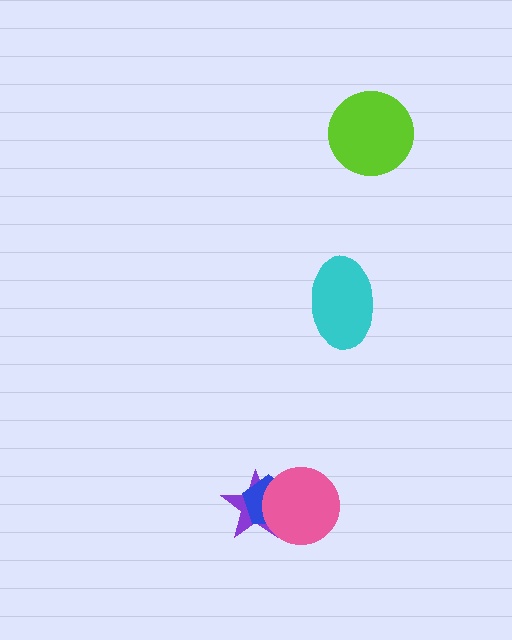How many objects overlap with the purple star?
2 objects overlap with the purple star.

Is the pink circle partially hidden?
No, no other shape covers it.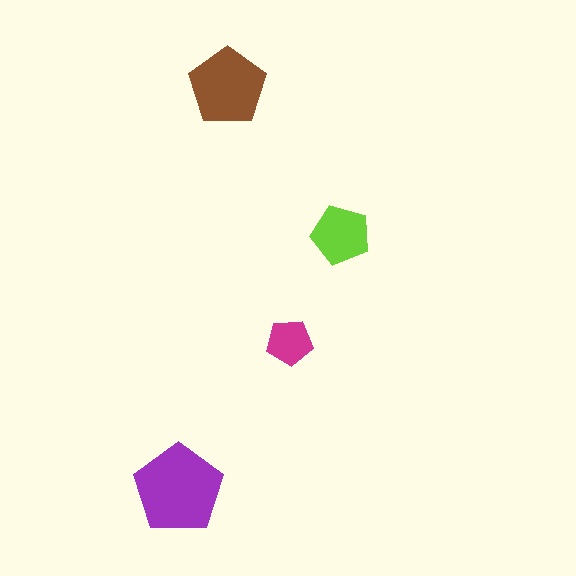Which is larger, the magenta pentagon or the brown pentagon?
The brown one.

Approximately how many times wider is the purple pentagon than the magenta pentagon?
About 2 times wider.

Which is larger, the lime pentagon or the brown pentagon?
The brown one.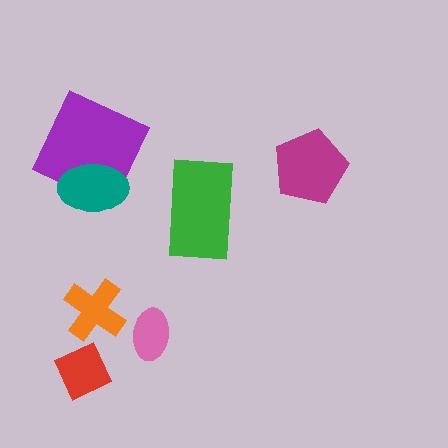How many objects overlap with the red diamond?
0 objects overlap with the red diamond.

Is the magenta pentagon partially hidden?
No, no other shape covers it.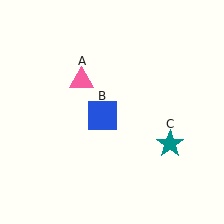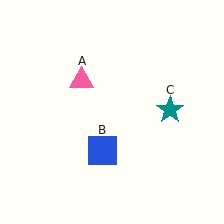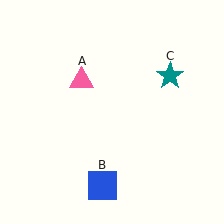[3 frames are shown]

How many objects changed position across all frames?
2 objects changed position: blue square (object B), teal star (object C).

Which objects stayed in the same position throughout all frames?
Pink triangle (object A) remained stationary.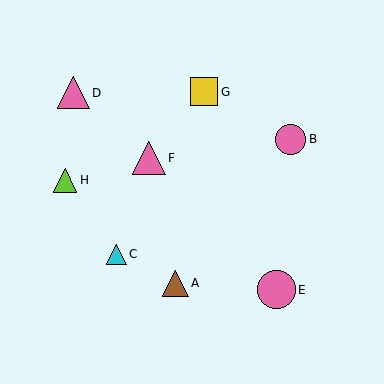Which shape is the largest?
The pink circle (labeled E) is the largest.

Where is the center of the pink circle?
The center of the pink circle is at (276, 290).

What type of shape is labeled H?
Shape H is a lime triangle.